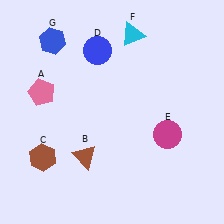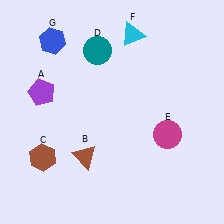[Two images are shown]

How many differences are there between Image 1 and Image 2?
There are 2 differences between the two images.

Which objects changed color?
A changed from pink to purple. D changed from blue to teal.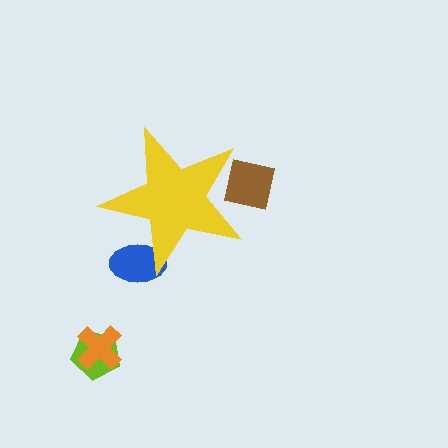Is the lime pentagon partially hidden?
No, the lime pentagon is fully visible.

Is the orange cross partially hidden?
No, the orange cross is fully visible.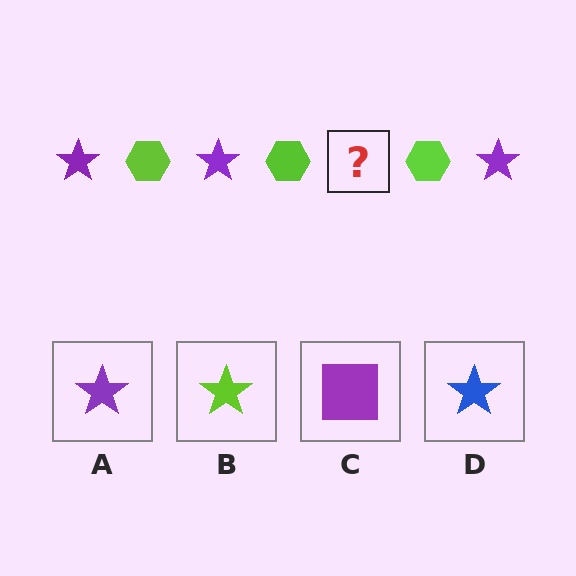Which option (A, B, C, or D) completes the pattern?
A.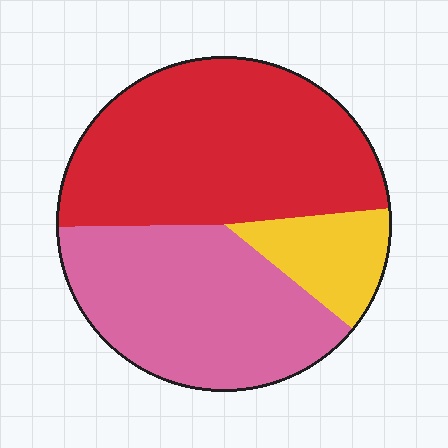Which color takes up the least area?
Yellow, at roughly 10%.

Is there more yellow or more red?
Red.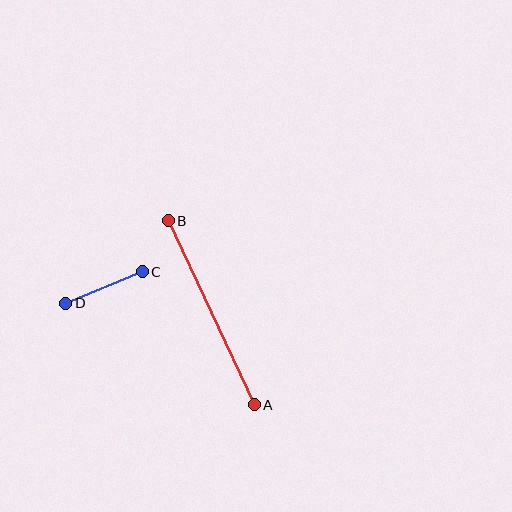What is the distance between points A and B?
The distance is approximately 203 pixels.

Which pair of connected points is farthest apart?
Points A and B are farthest apart.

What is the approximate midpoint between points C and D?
The midpoint is at approximately (104, 288) pixels.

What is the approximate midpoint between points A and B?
The midpoint is at approximately (211, 313) pixels.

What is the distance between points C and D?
The distance is approximately 82 pixels.